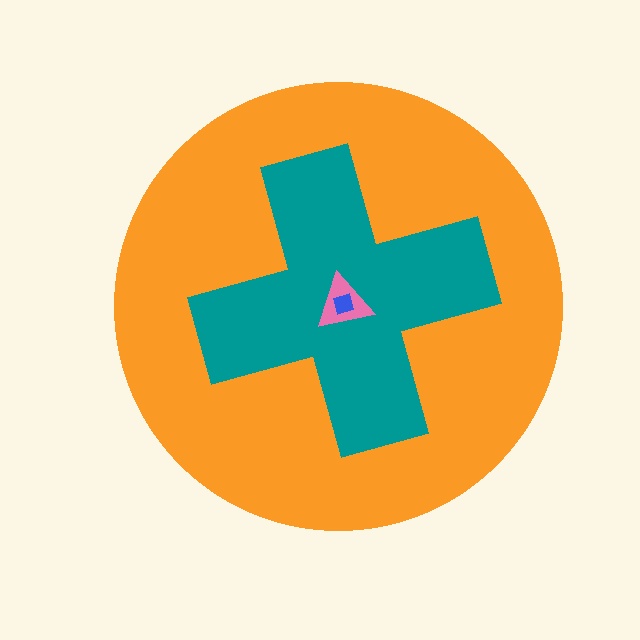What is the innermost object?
The blue square.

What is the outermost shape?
The orange circle.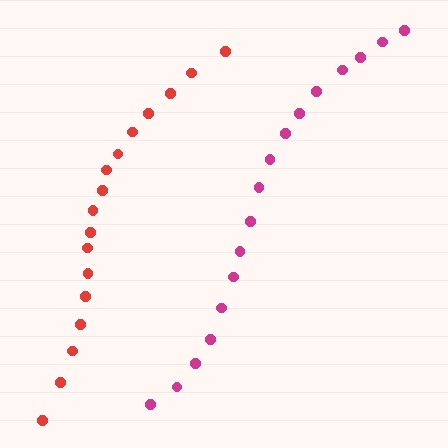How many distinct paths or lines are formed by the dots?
There are 2 distinct paths.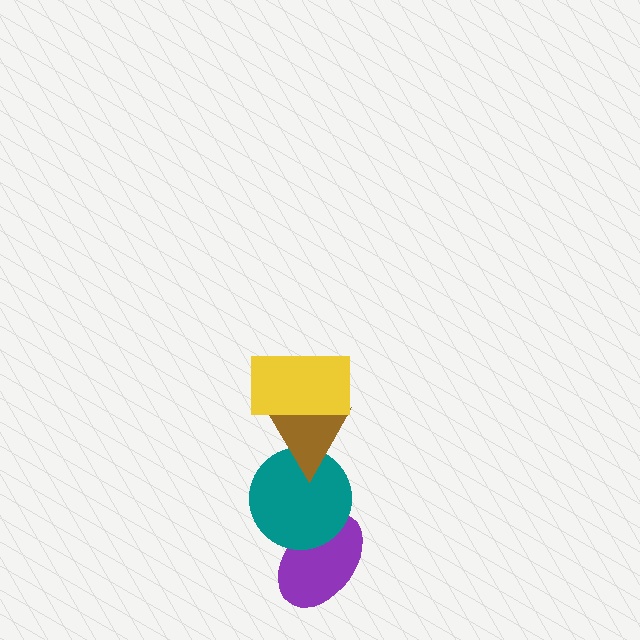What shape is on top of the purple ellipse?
The teal circle is on top of the purple ellipse.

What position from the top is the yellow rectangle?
The yellow rectangle is 1st from the top.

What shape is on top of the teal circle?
The brown triangle is on top of the teal circle.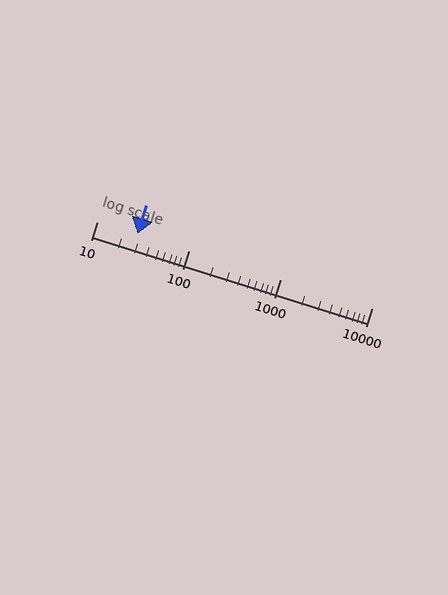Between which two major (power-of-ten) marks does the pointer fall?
The pointer is between 10 and 100.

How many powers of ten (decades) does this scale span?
The scale spans 3 decades, from 10 to 10000.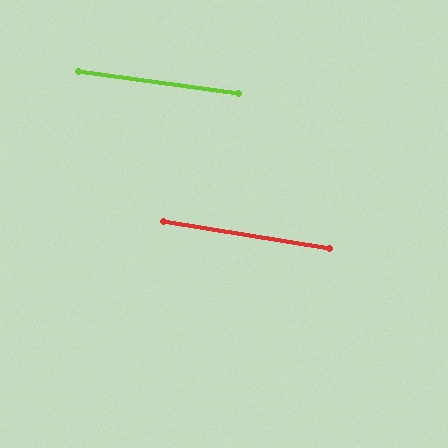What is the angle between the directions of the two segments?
Approximately 1 degree.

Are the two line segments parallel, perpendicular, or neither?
Parallel — their directions differ by only 1.3°.